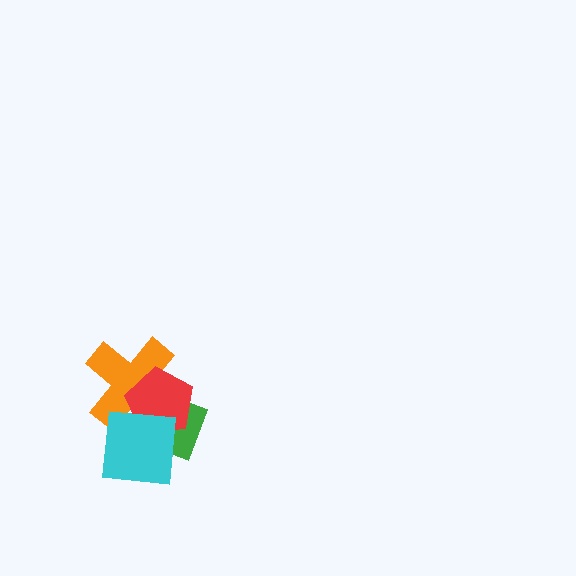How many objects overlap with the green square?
3 objects overlap with the green square.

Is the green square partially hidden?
Yes, it is partially covered by another shape.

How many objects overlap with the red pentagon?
3 objects overlap with the red pentagon.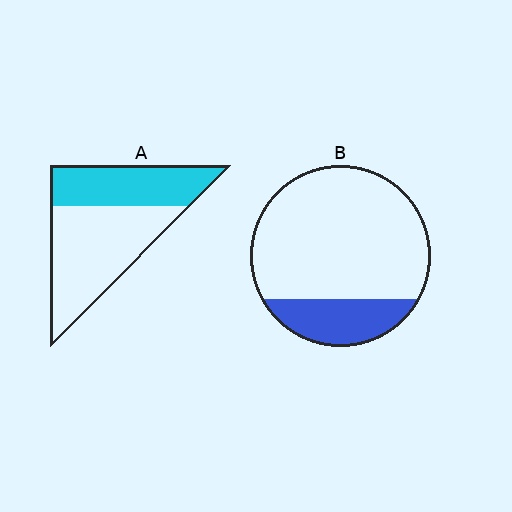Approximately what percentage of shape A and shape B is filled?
A is approximately 40% and B is approximately 20%.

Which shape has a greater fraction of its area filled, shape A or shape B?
Shape A.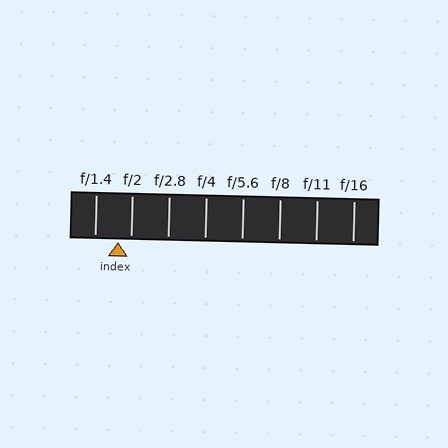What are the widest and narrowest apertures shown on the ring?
The widest aperture shown is f/1.4 and the narrowest is f/16.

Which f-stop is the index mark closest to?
The index mark is closest to f/2.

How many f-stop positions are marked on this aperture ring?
There are 8 f-stop positions marked.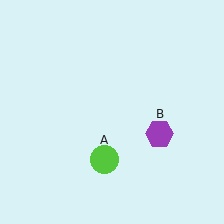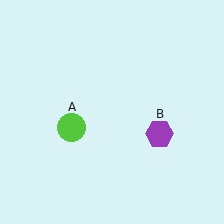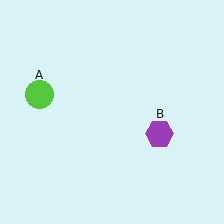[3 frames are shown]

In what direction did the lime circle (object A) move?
The lime circle (object A) moved up and to the left.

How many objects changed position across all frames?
1 object changed position: lime circle (object A).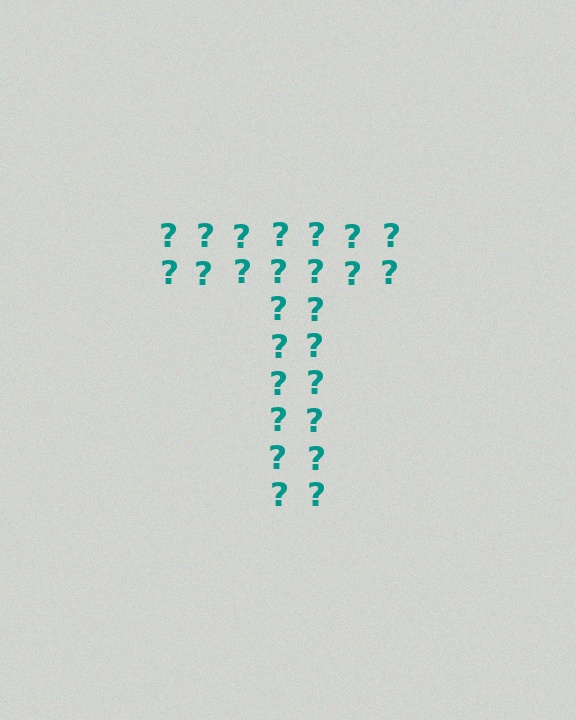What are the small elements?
The small elements are question marks.